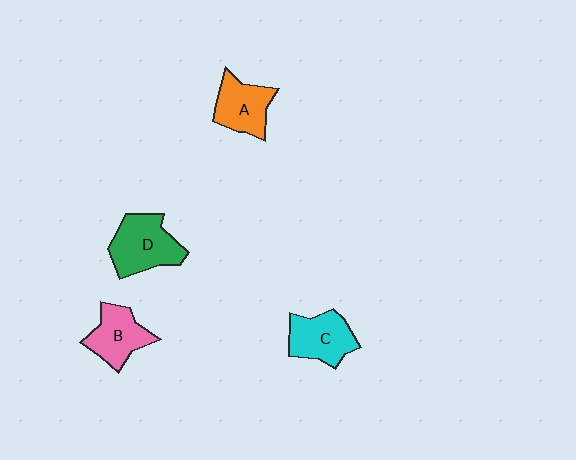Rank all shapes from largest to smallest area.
From largest to smallest: D (green), C (cyan), A (orange), B (pink).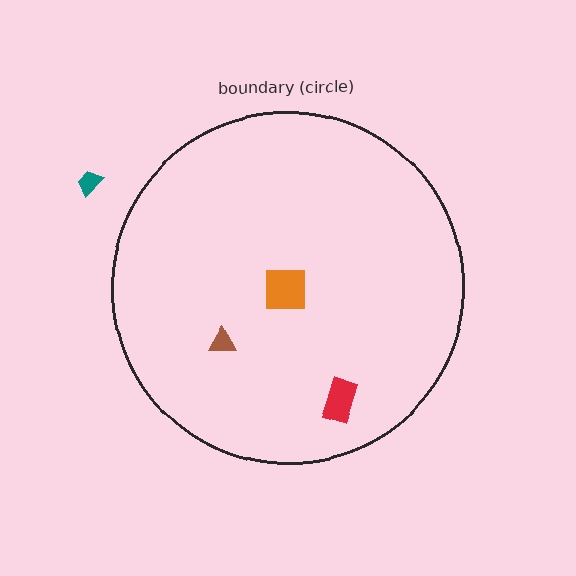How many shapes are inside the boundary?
3 inside, 1 outside.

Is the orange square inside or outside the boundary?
Inside.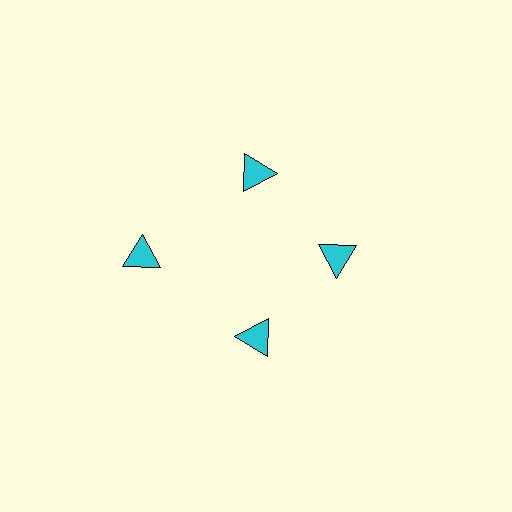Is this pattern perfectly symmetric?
No. The 4 cyan triangles are arranged in a ring, but one element near the 9 o'clock position is pushed outward from the center, breaking the 4-fold rotational symmetry.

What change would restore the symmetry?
The symmetry would be restored by moving it inward, back onto the ring so that all 4 triangles sit at equal angles and equal distance from the center.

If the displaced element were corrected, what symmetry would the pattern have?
It would have 4-fold rotational symmetry — the pattern would map onto itself every 90 degrees.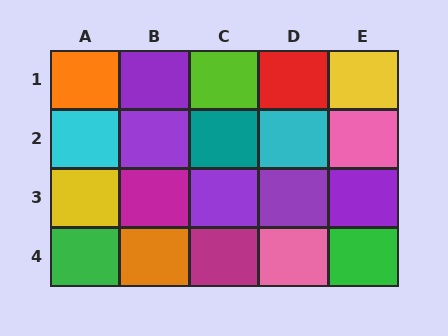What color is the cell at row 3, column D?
Purple.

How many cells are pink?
2 cells are pink.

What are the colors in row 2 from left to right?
Cyan, purple, teal, cyan, pink.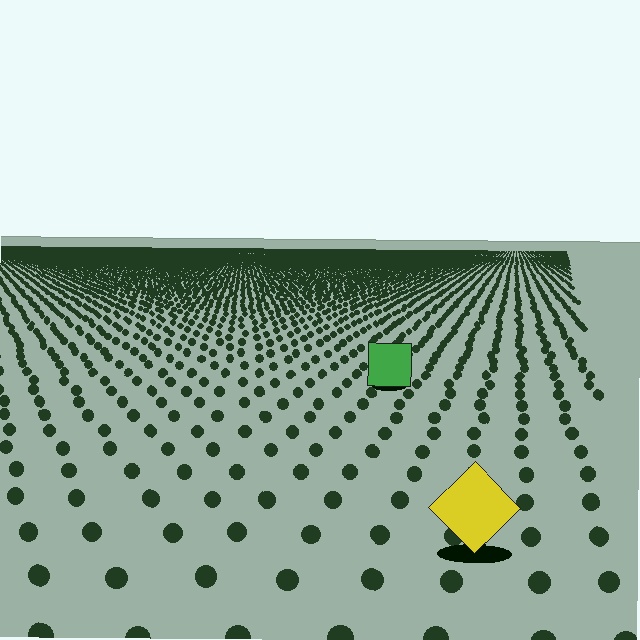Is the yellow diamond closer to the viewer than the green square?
Yes. The yellow diamond is closer — you can tell from the texture gradient: the ground texture is coarser near it.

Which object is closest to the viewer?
The yellow diamond is closest. The texture marks near it are larger and more spread out.